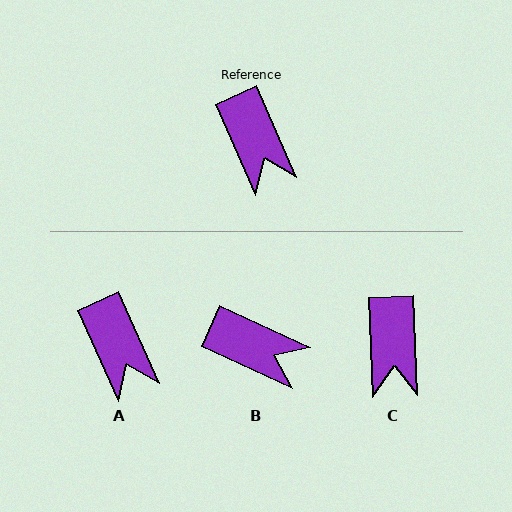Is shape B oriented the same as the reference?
No, it is off by about 41 degrees.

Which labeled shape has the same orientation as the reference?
A.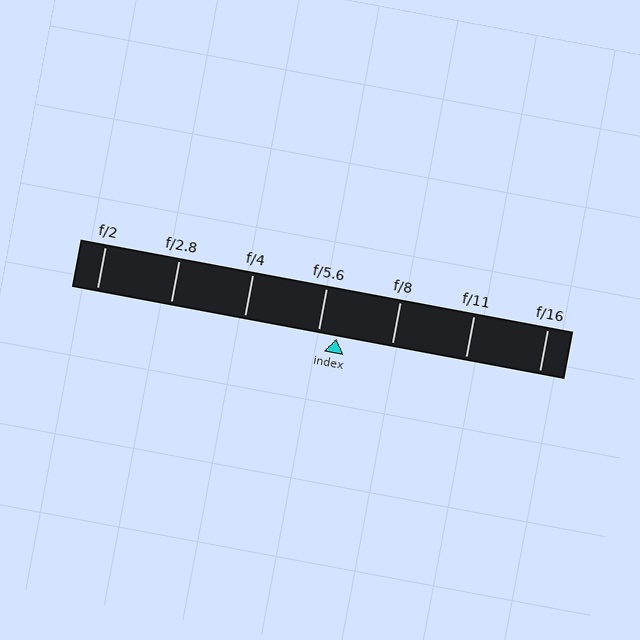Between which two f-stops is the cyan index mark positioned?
The index mark is between f/5.6 and f/8.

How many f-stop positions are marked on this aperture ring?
There are 7 f-stop positions marked.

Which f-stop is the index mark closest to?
The index mark is closest to f/5.6.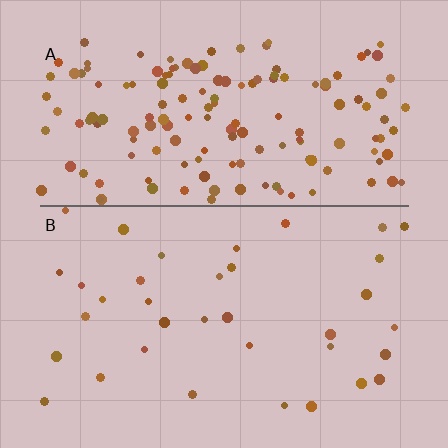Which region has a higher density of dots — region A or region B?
A (the top).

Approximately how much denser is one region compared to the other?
Approximately 4.4× — region A over region B.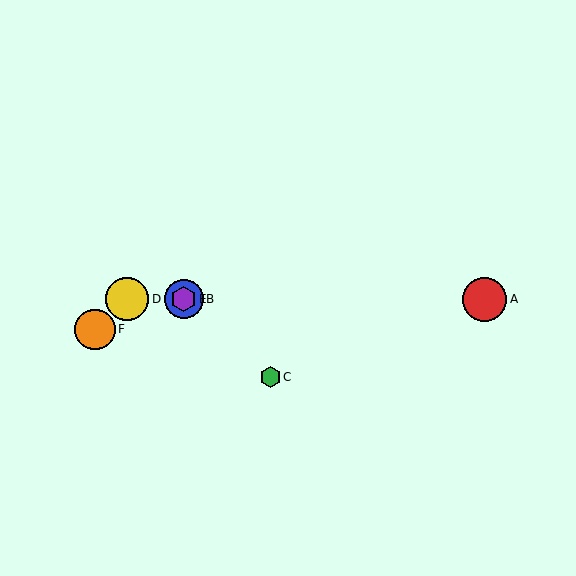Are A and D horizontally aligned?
Yes, both are at y≈299.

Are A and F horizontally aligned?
No, A is at y≈299 and F is at y≈329.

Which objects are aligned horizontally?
Objects A, B, D, E are aligned horizontally.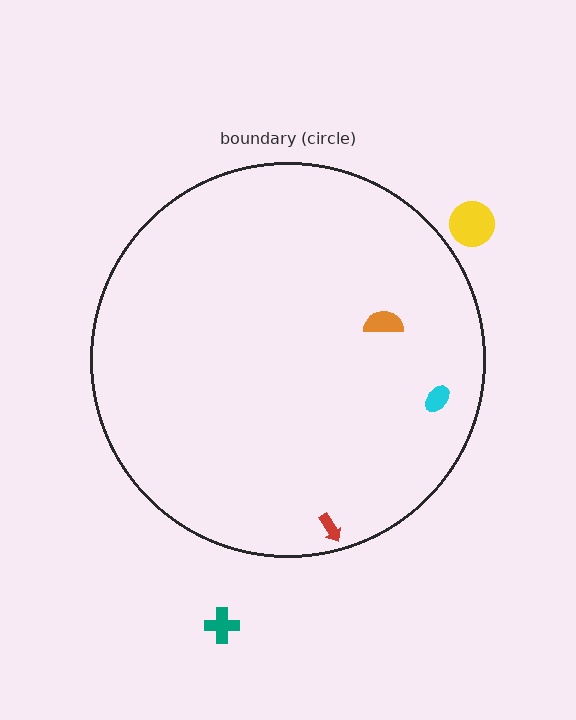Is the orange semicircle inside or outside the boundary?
Inside.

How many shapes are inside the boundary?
3 inside, 2 outside.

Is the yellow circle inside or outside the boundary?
Outside.